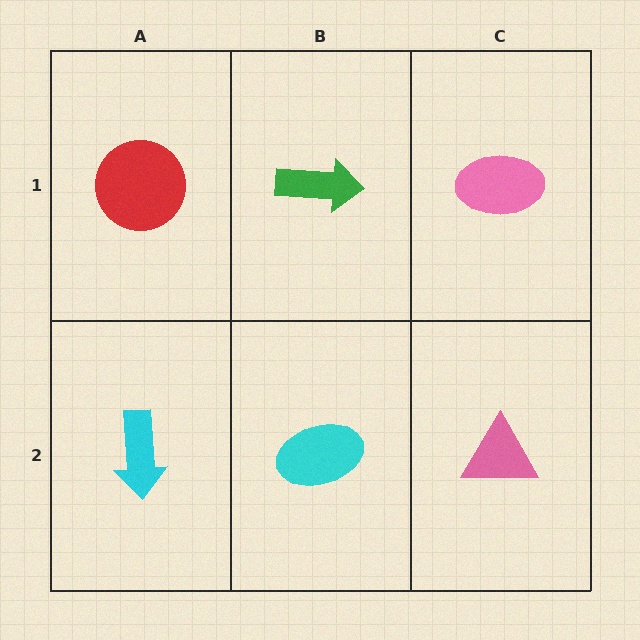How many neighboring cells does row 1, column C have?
2.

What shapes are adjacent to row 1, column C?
A pink triangle (row 2, column C), a green arrow (row 1, column B).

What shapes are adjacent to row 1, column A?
A cyan arrow (row 2, column A), a green arrow (row 1, column B).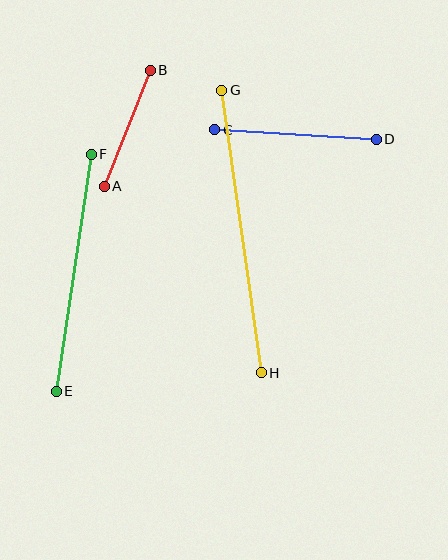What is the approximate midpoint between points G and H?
The midpoint is at approximately (241, 231) pixels.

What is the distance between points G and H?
The distance is approximately 285 pixels.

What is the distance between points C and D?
The distance is approximately 162 pixels.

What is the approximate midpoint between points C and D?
The midpoint is at approximately (295, 134) pixels.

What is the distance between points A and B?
The distance is approximately 125 pixels.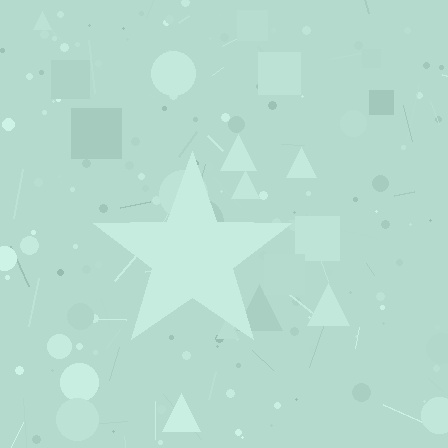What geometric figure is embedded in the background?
A star is embedded in the background.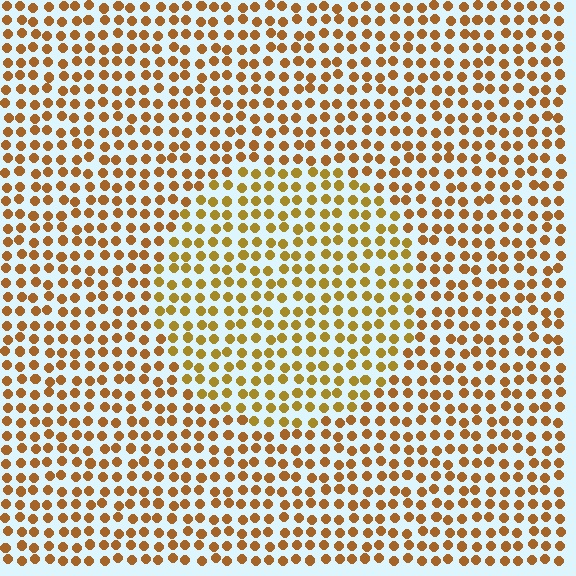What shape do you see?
I see a circle.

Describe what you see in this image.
The image is filled with small brown elements in a uniform arrangement. A circle-shaped region is visible where the elements are tinted to a slightly different hue, forming a subtle color boundary.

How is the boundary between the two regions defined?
The boundary is defined purely by a slight shift in hue (about 18 degrees). Spacing, size, and orientation are identical on both sides.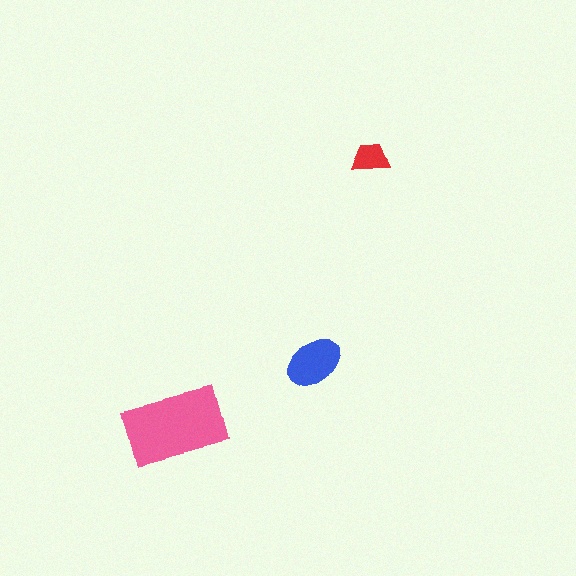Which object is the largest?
The pink rectangle.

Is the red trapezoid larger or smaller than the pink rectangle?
Smaller.